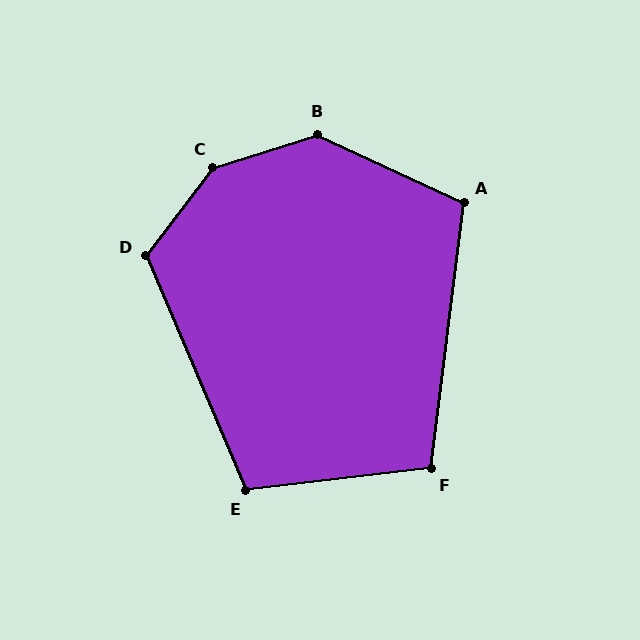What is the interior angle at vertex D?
Approximately 119 degrees (obtuse).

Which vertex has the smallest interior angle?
F, at approximately 104 degrees.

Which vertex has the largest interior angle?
C, at approximately 146 degrees.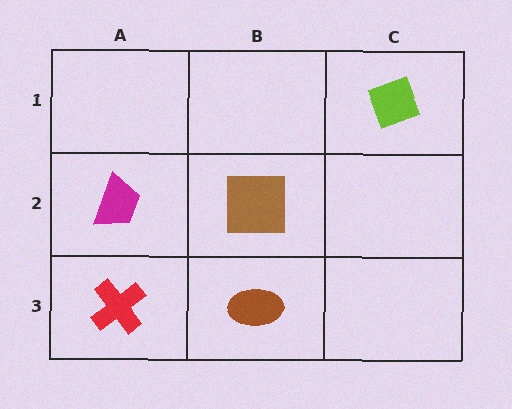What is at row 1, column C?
A lime diamond.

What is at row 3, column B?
A brown ellipse.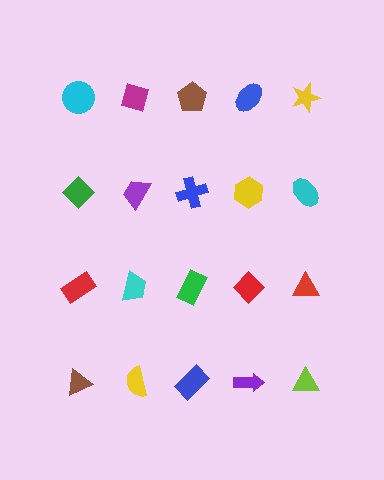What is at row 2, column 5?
A cyan ellipse.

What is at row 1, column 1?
A cyan circle.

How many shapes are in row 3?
5 shapes.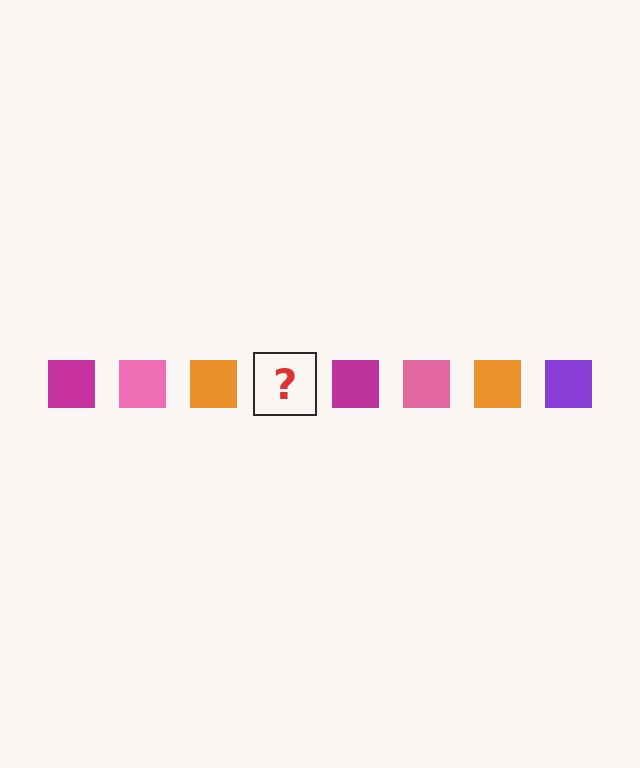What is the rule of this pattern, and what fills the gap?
The rule is that the pattern cycles through magenta, pink, orange, purple squares. The gap should be filled with a purple square.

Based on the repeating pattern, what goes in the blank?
The blank should be a purple square.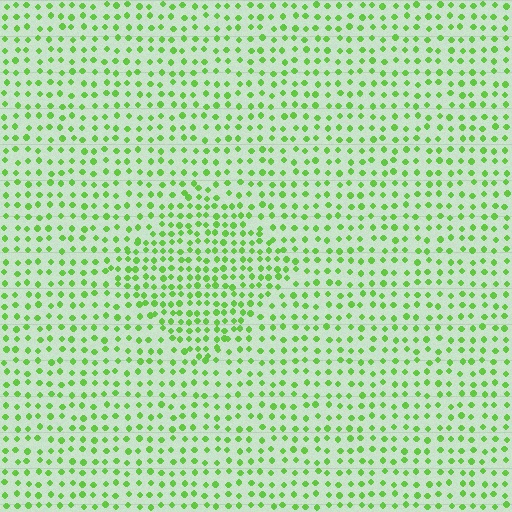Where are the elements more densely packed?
The elements are more densely packed inside the diamond boundary.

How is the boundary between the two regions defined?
The boundary is defined by a change in element density (approximately 1.6x ratio). All elements are the same color, size, and shape.